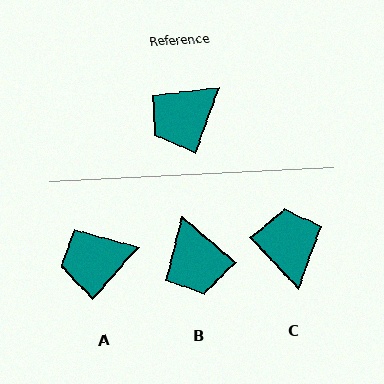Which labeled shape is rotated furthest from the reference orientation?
C, about 117 degrees away.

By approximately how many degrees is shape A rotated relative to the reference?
Approximately 22 degrees clockwise.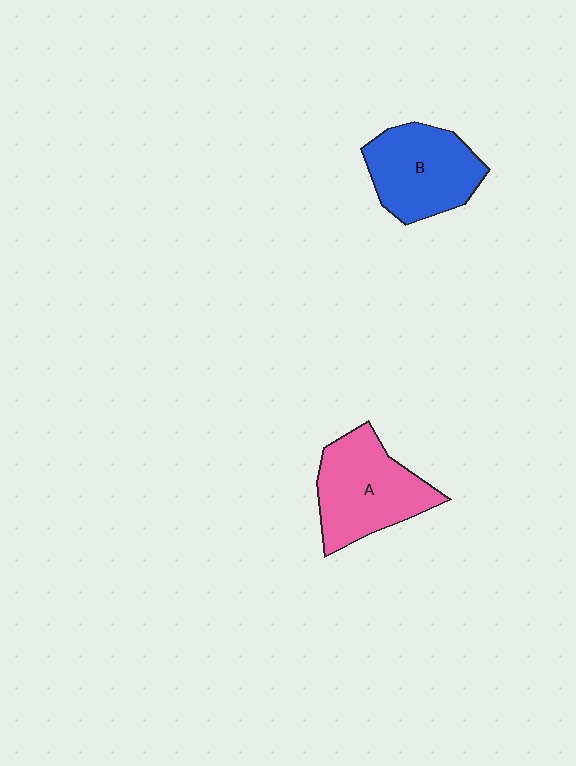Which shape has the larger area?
Shape A (pink).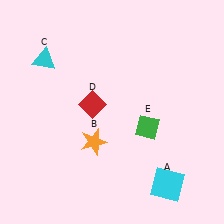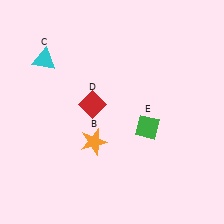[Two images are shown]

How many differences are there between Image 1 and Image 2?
There is 1 difference between the two images.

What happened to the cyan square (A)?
The cyan square (A) was removed in Image 2. It was in the bottom-right area of Image 1.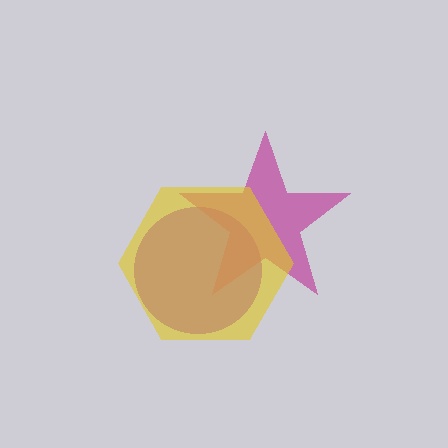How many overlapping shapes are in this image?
There are 3 overlapping shapes in the image.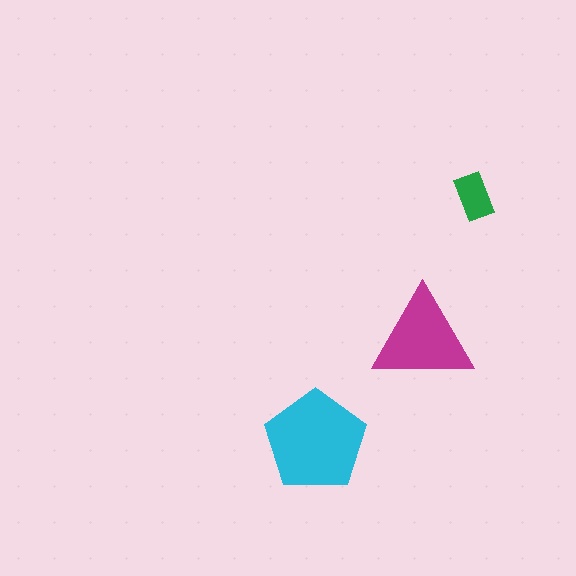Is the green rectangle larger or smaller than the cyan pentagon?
Smaller.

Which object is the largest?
The cyan pentagon.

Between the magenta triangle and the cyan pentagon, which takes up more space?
The cyan pentagon.